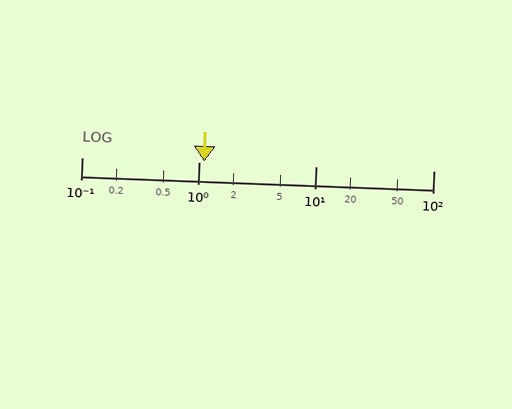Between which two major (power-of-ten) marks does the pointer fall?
The pointer is between 1 and 10.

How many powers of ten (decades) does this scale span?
The scale spans 3 decades, from 0.1 to 100.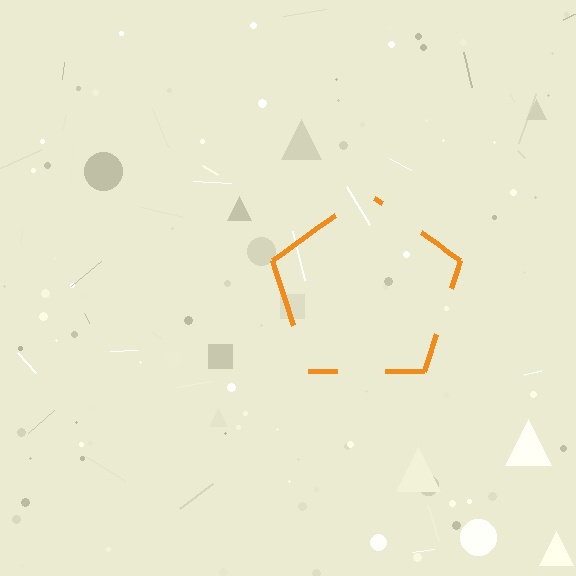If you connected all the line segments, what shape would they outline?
They would outline a pentagon.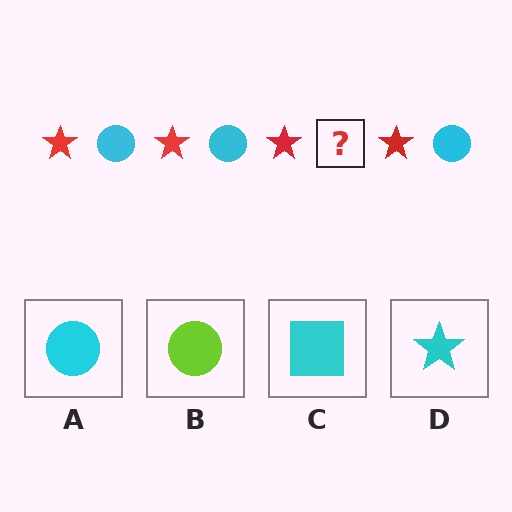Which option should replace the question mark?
Option A.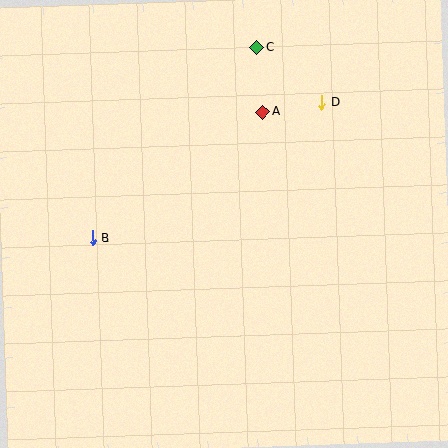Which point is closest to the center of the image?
Point A at (263, 112) is closest to the center.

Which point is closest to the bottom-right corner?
Point D is closest to the bottom-right corner.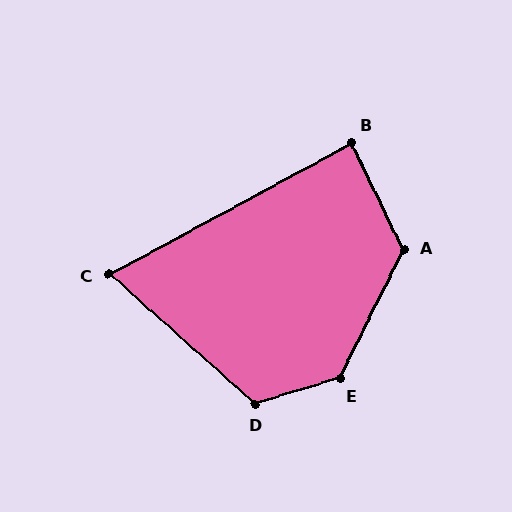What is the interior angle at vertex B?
Approximately 88 degrees (approximately right).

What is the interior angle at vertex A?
Approximately 127 degrees (obtuse).